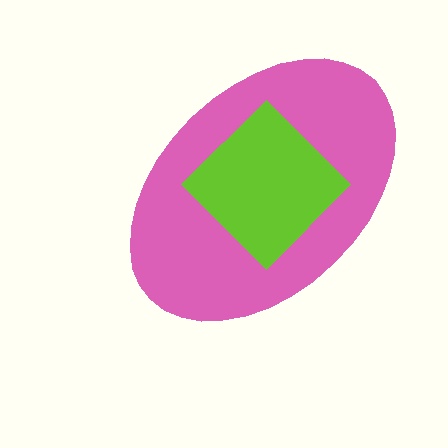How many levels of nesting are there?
2.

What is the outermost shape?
The pink ellipse.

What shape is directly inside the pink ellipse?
The lime diamond.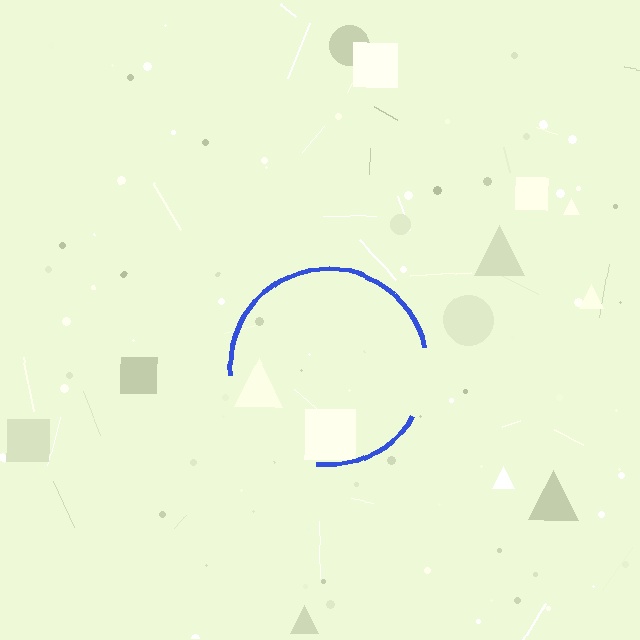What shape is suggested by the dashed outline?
The dashed outline suggests a circle.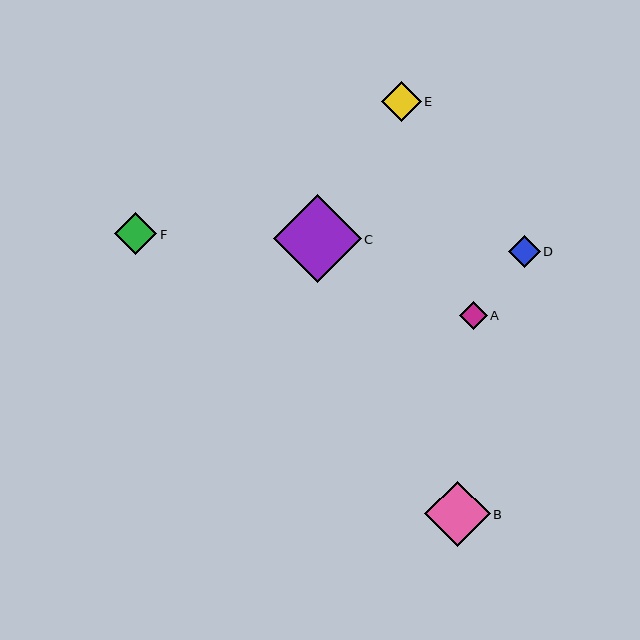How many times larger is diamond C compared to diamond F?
Diamond C is approximately 2.1 times the size of diamond F.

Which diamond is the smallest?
Diamond A is the smallest with a size of approximately 28 pixels.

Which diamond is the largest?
Diamond C is the largest with a size of approximately 88 pixels.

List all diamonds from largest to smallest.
From largest to smallest: C, B, F, E, D, A.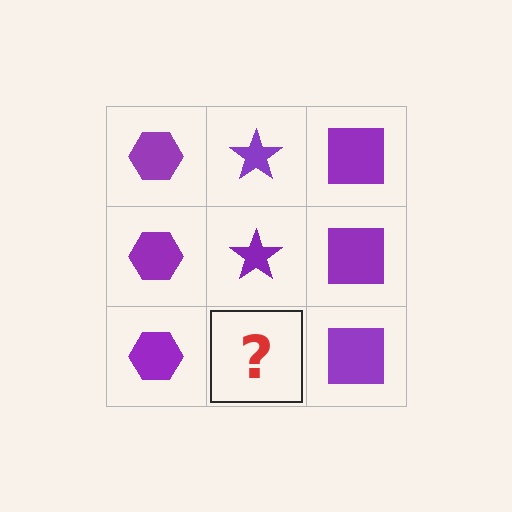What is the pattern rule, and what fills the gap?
The rule is that each column has a consistent shape. The gap should be filled with a purple star.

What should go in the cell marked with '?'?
The missing cell should contain a purple star.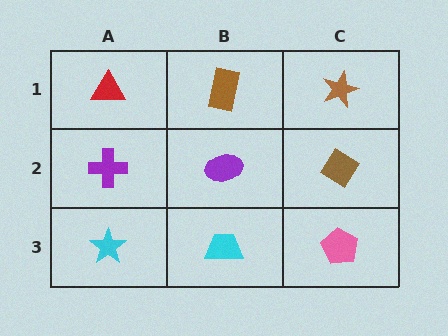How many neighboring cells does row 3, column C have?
2.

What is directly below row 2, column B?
A cyan trapezoid.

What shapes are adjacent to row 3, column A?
A purple cross (row 2, column A), a cyan trapezoid (row 3, column B).